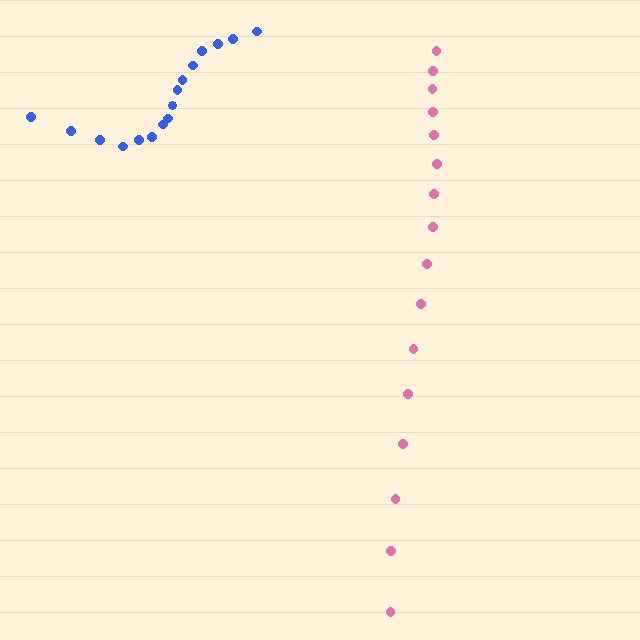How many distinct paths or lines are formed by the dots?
There are 2 distinct paths.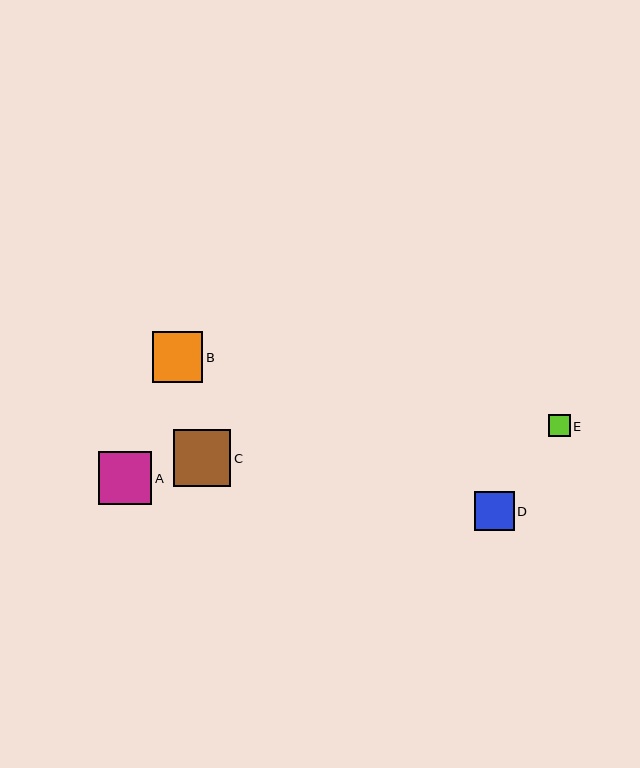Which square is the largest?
Square C is the largest with a size of approximately 57 pixels.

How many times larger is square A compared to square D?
Square A is approximately 1.4 times the size of square D.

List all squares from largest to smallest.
From largest to smallest: C, A, B, D, E.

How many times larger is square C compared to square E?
Square C is approximately 2.6 times the size of square E.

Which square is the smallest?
Square E is the smallest with a size of approximately 22 pixels.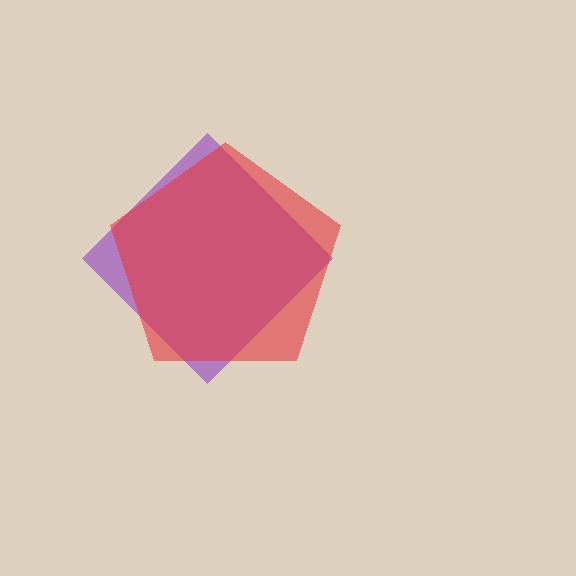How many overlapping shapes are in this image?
There are 2 overlapping shapes in the image.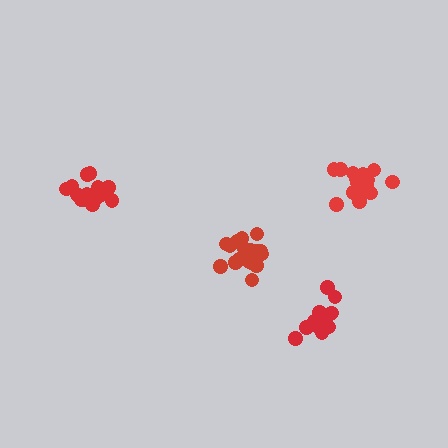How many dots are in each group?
Group 1: 15 dots, Group 2: 14 dots, Group 3: 18 dots, Group 4: 13 dots (60 total).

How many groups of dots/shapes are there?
There are 4 groups.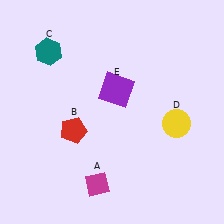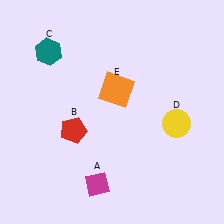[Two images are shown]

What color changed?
The square (E) changed from purple in Image 1 to orange in Image 2.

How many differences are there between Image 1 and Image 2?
There is 1 difference between the two images.